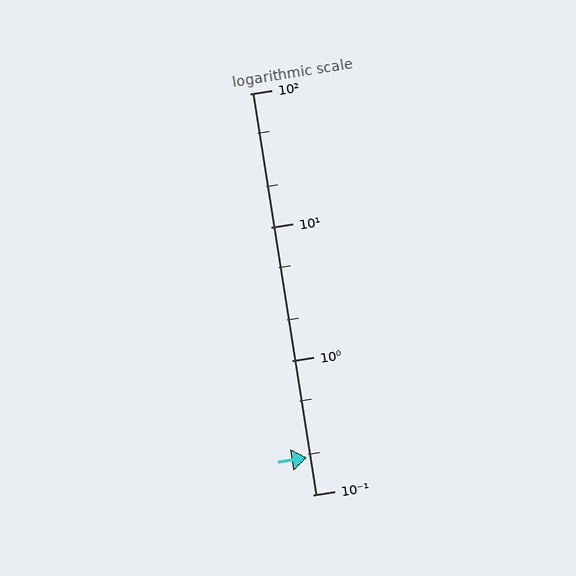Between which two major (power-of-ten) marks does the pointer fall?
The pointer is between 0.1 and 1.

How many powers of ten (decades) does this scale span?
The scale spans 3 decades, from 0.1 to 100.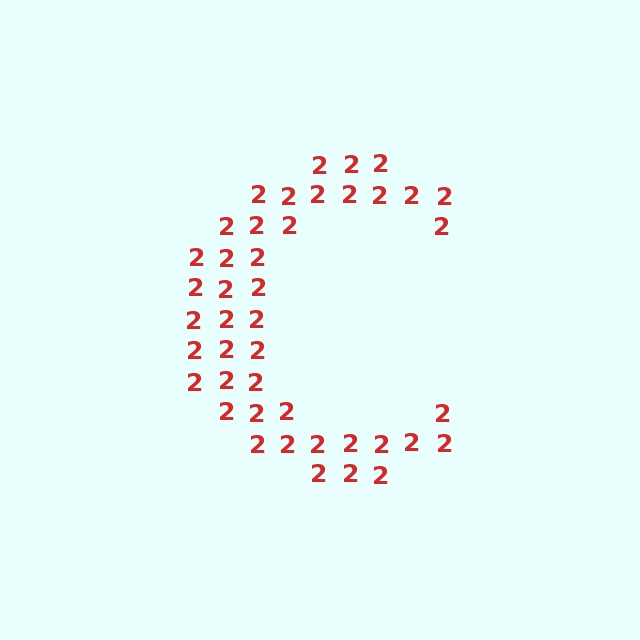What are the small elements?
The small elements are digit 2's.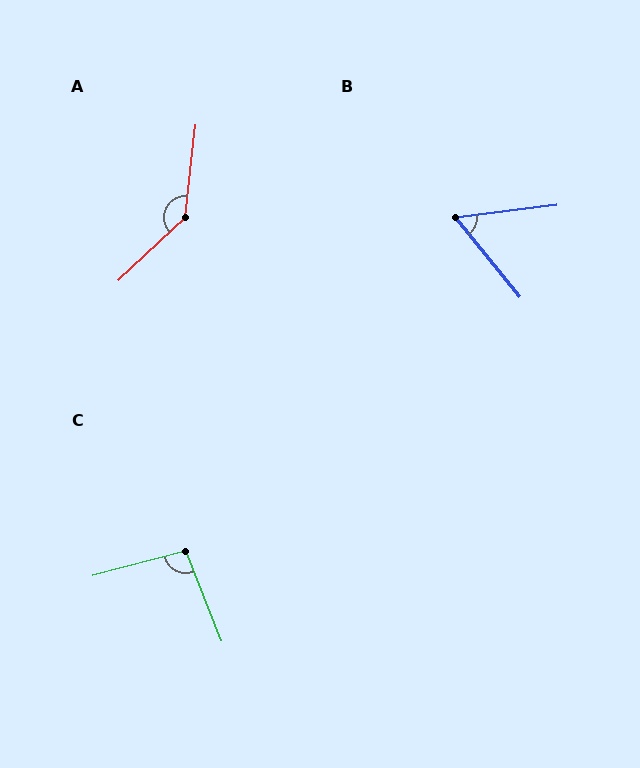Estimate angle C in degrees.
Approximately 97 degrees.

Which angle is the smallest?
B, at approximately 58 degrees.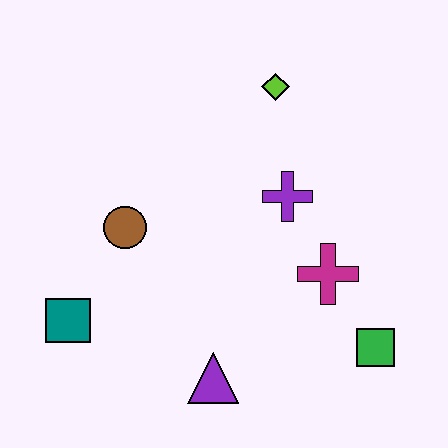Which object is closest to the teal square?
The brown circle is closest to the teal square.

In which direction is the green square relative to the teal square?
The green square is to the right of the teal square.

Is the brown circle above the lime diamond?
No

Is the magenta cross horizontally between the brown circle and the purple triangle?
No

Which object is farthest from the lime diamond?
The teal square is farthest from the lime diamond.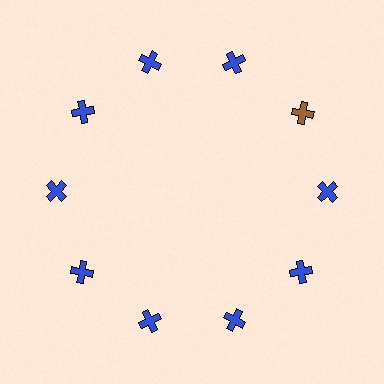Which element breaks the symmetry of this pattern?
The brown cross at roughly the 2 o'clock position breaks the symmetry. All other shapes are blue crosses.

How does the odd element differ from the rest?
It has a different color: brown instead of blue.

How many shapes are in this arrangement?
There are 10 shapes arranged in a ring pattern.